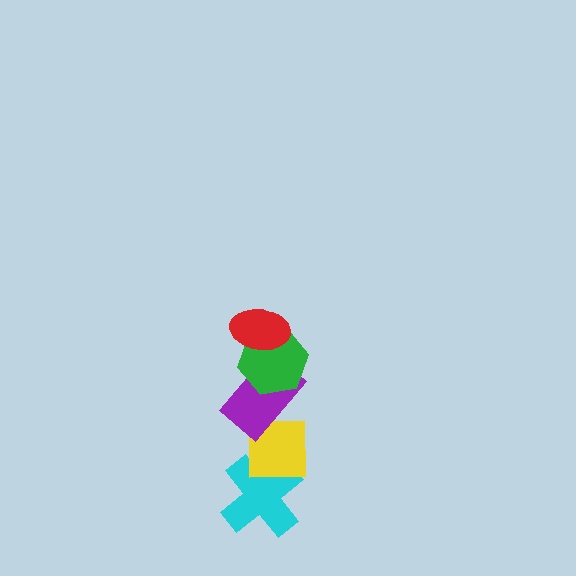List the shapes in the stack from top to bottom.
From top to bottom: the red ellipse, the green hexagon, the purple rectangle, the yellow square, the cyan cross.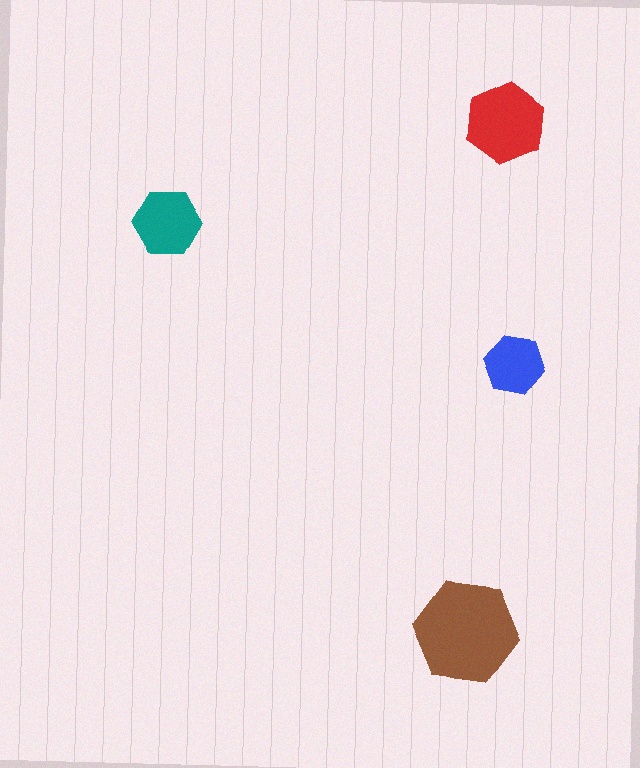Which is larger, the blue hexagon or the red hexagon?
The red one.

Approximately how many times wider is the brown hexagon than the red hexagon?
About 1.5 times wider.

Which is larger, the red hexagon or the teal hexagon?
The red one.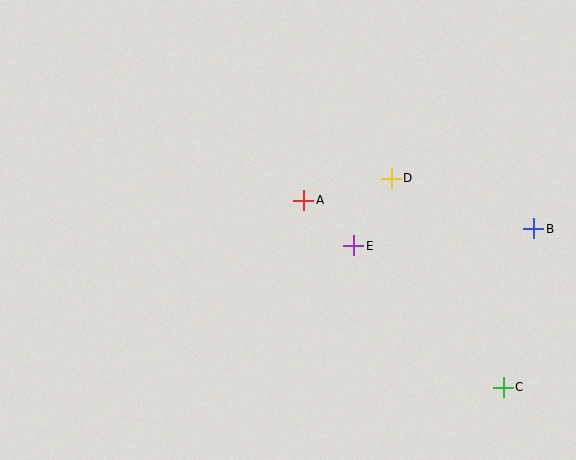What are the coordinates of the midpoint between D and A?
The midpoint between D and A is at (348, 189).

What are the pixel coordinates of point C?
Point C is at (503, 387).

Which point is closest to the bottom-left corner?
Point A is closest to the bottom-left corner.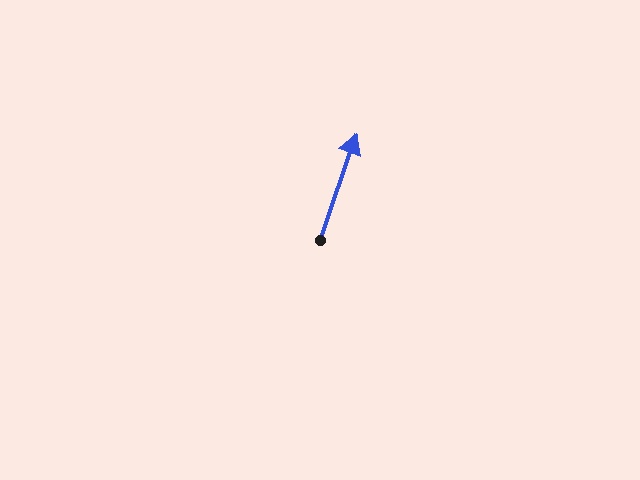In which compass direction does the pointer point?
North.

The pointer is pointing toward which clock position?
Roughly 1 o'clock.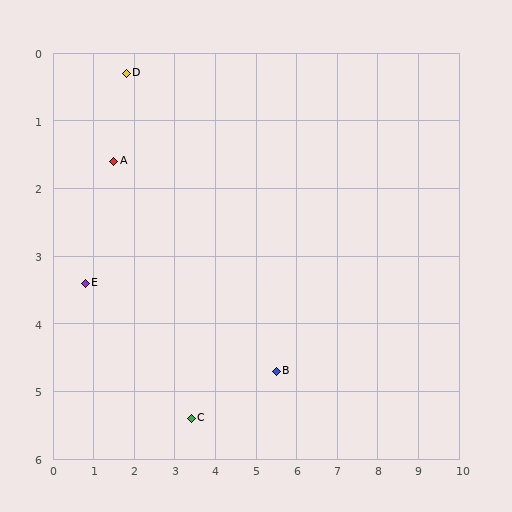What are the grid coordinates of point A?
Point A is at approximately (1.5, 1.6).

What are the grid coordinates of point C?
Point C is at approximately (3.4, 5.4).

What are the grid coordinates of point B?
Point B is at approximately (5.5, 4.7).